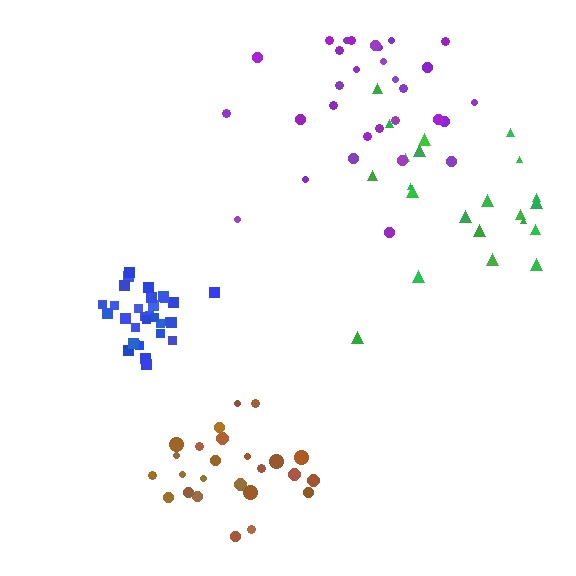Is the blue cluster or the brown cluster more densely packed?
Blue.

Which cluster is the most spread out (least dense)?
Green.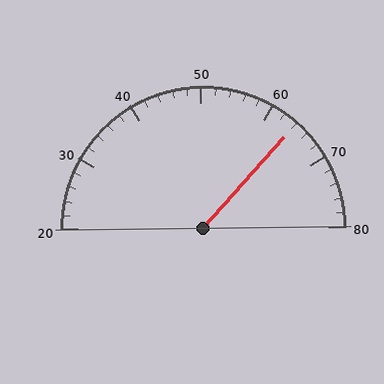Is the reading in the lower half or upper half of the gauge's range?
The reading is in the upper half of the range (20 to 80).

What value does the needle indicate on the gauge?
The needle indicates approximately 64.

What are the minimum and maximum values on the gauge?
The gauge ranges from 20 to 80.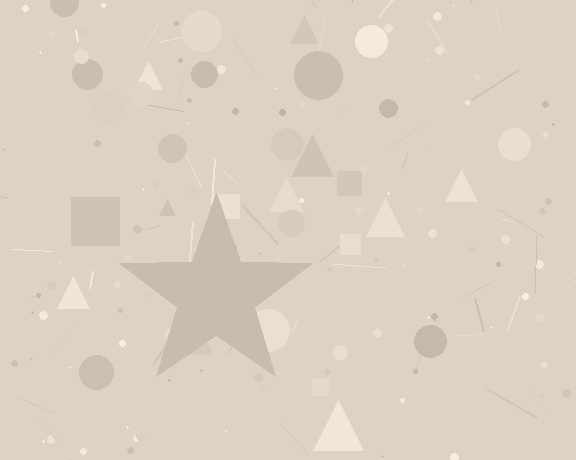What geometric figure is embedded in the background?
A star is embedded in the background.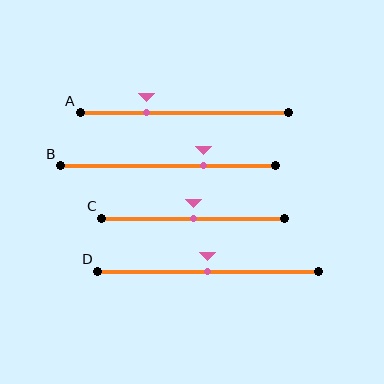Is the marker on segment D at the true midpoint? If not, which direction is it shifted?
Yes, the marker on segment D is at the true midpoint.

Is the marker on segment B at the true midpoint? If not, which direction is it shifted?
No, the marker on segment B is shifted to the right by about 16% of the segment length.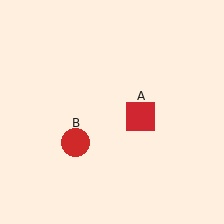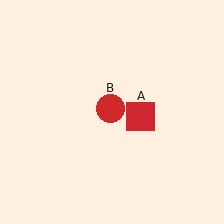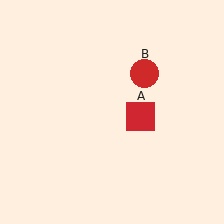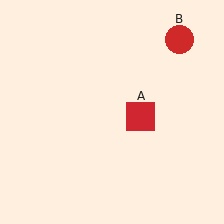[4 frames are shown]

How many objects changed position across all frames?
1 object changed position: red circle (object B).